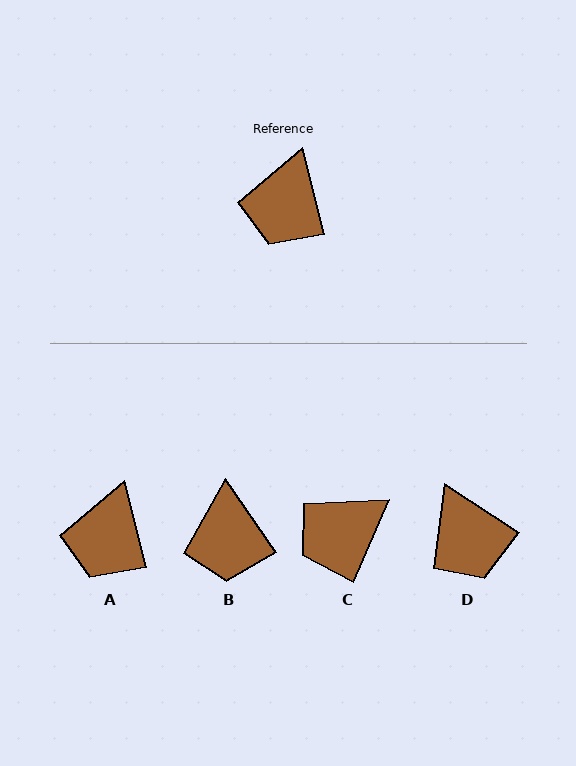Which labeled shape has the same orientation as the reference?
A.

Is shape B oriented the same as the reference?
No, it is off by about 20 degrees.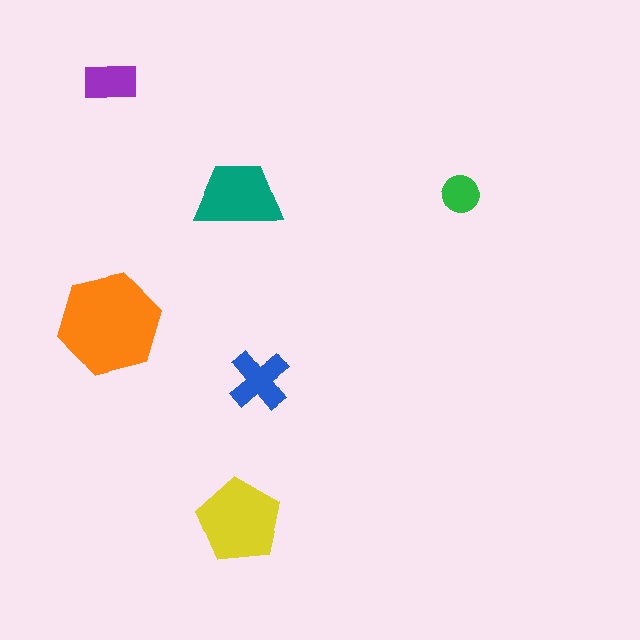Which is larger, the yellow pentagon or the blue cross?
The yellow pentagon.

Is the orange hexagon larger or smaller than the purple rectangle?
Larger.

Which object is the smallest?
The green circle.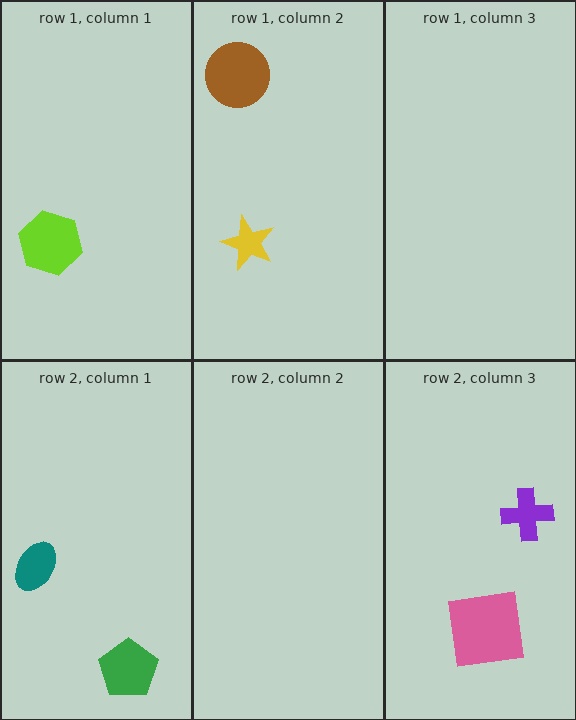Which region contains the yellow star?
The row 1, column 2 region.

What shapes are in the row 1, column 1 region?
The lime hexagon.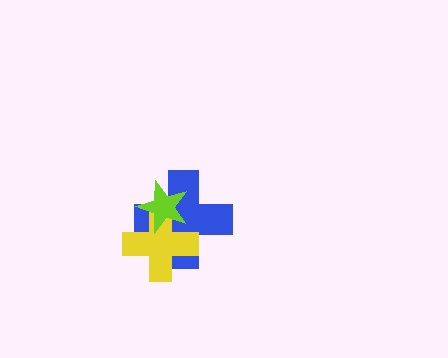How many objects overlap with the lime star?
2 objects overlap with the lime star.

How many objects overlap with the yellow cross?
2 objects overlap with the yellow cross.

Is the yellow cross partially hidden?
Yes, it is partially covered by another shape.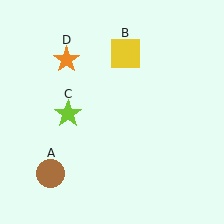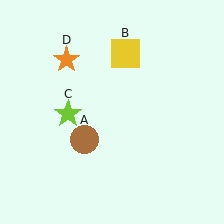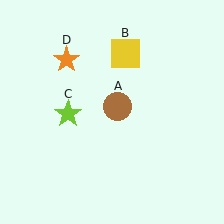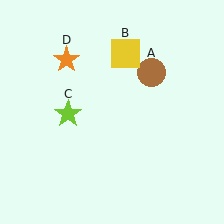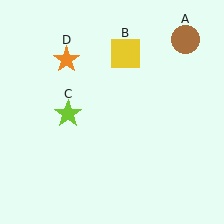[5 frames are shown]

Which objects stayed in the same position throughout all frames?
Yellow square (object B) and lime star (object C) and orange star (object D) remained stationary.